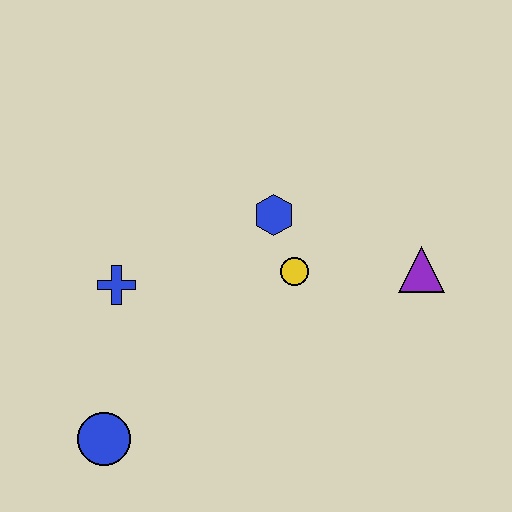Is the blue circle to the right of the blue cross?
No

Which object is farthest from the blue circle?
The purple triangle is farthest from the blue circle.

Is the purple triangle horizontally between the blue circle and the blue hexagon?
No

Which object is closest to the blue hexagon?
The yellow circle is closest to the blue hexagon.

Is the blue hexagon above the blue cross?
Yes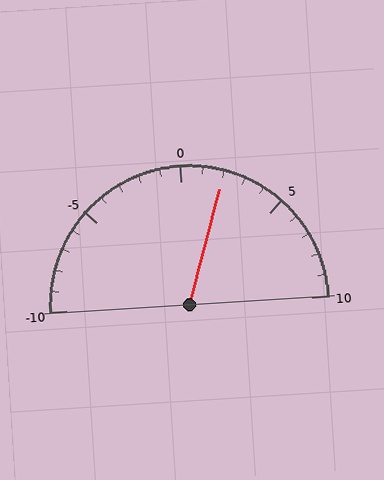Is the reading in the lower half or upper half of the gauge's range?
The reading is in the upper half of the range (-10 to 10).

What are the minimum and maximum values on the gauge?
The gauge ranges from -10 to 10.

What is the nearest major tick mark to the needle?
The nearest major tick mark is 0.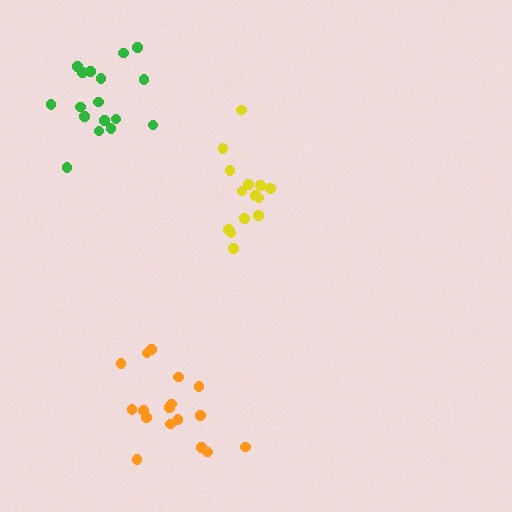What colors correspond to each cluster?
The clusters are colored: yellow, orange, green.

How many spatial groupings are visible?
There are 3 spatial groupings.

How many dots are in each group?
Group 1: 14 dots, Group 2: 17 dots, Group 3: 17 dots (48 total).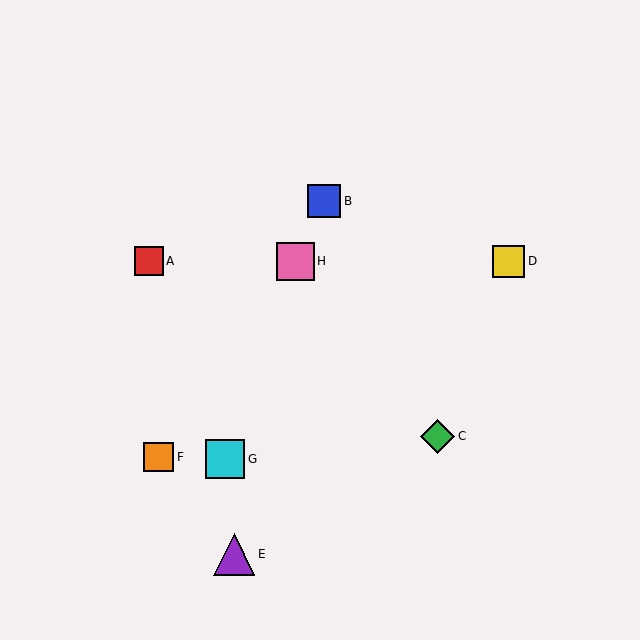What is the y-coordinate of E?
Object E is at y≈554.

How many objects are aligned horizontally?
3 objects (A, D, H) are aligned horizontally.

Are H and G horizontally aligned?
No, H is at y≈261 and G is at y≈459.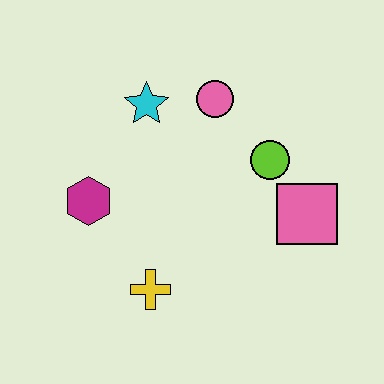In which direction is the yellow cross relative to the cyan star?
The yellow cross is below the cyan star.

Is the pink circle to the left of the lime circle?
Yes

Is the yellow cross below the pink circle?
Yes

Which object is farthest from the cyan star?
The pink square is farthest from the cyan star.